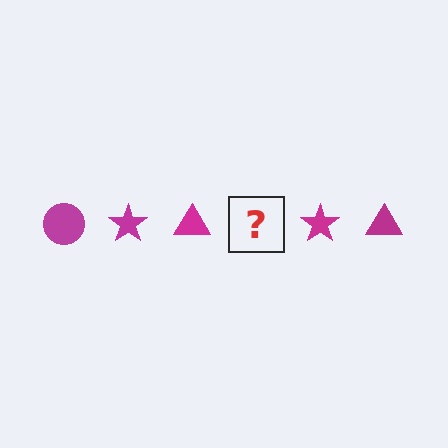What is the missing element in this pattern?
The missing element is a magenta circle.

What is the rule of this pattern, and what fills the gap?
The rule is that the pattern cycles through circle, star, triangle shapes in magenta. The gap should be filled with a magenta circle.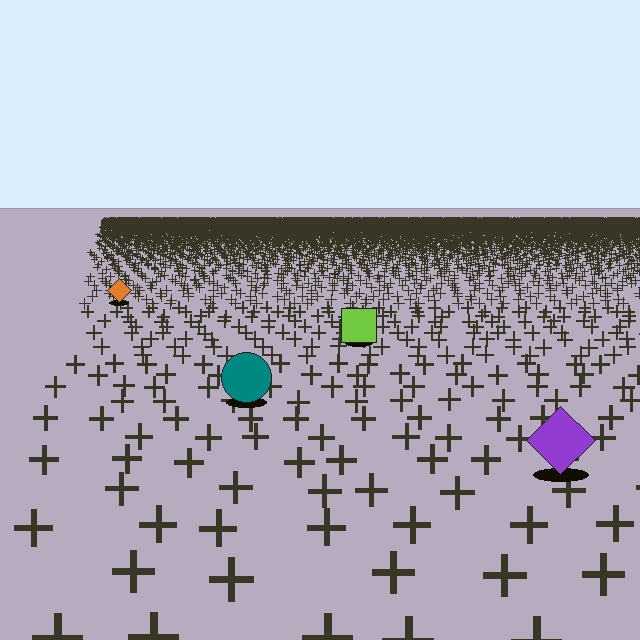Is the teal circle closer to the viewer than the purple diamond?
No. The purple diamond is closer — you can tell from the texture gradient: the ground texture is coarser near it.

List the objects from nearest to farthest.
From nearest to farthest: the purple diamond, the teal circle, the lime square, the orange diamond.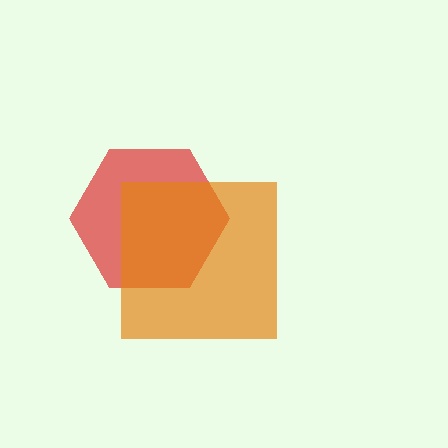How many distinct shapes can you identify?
There are 2 distinct shapes: a red hexagon, an orange square.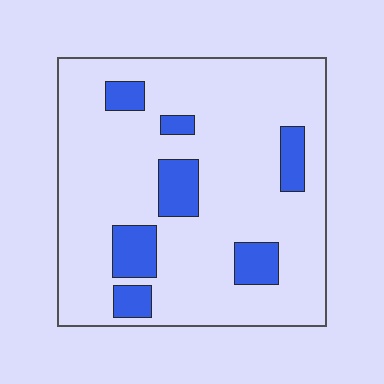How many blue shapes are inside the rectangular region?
7.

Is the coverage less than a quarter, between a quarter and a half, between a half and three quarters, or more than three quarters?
Less than a quarter.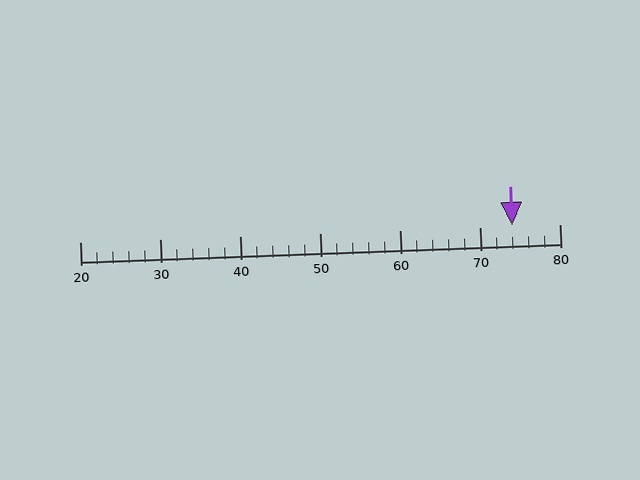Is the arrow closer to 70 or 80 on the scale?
The arrow is closer to 70.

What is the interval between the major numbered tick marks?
The major tick marks are spaced 10 units apart.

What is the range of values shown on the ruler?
The ruler shows values from 20 to 80.